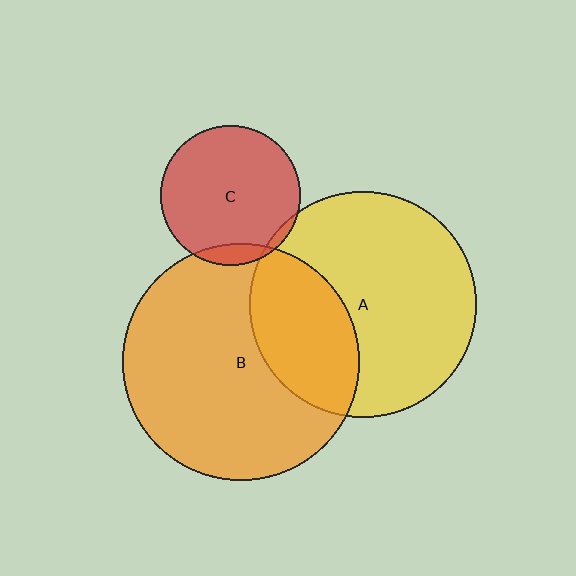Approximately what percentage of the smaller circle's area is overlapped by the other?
Approximately 10%.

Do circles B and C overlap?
Yes.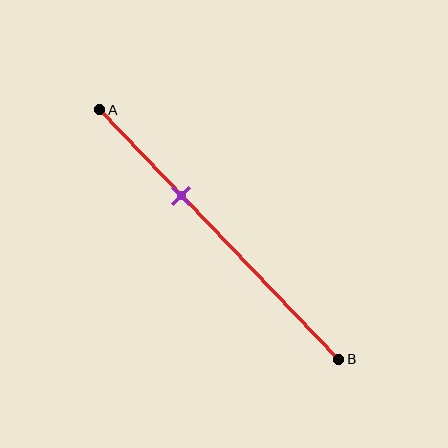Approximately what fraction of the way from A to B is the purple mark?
The purple mark is approximately 35% of the way from A to B.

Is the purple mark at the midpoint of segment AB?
No, the mark is at about 35% from A, not at the 50% midpoint.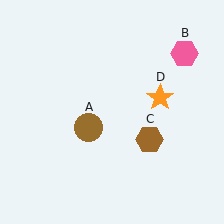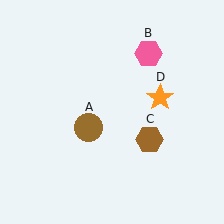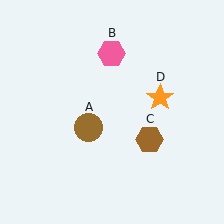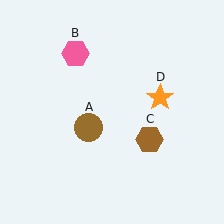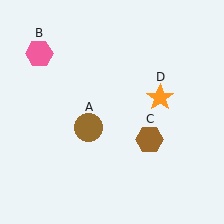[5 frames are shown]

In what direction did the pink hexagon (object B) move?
The pink hexagon (object B) moved left.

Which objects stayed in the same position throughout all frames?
Brown circle (object A) and brown hexagon (object C) and orange star (object D) remained stationary.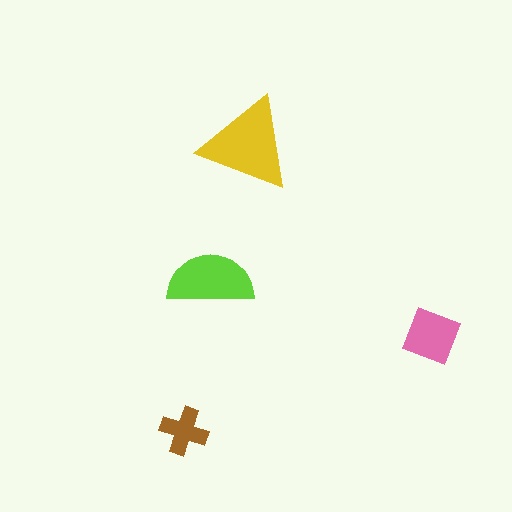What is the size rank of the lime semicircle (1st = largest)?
2nd.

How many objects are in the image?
There are 4 objects in the image.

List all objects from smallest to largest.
The brown cross, the pink diamond, the lime semicircle, the yellow triangle.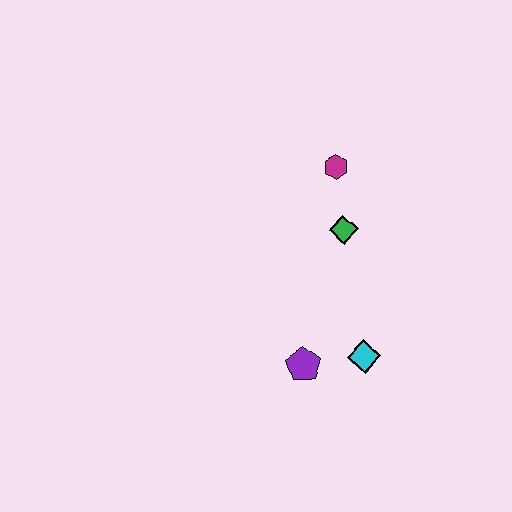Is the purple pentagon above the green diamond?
No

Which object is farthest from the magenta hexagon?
The purple pentagon is farthest from the magenta hexagon.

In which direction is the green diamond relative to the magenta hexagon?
The green diamond is below the magenta hexagon.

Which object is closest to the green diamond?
The magenta hexagon is closest to the green diamond.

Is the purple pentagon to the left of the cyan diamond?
Yes